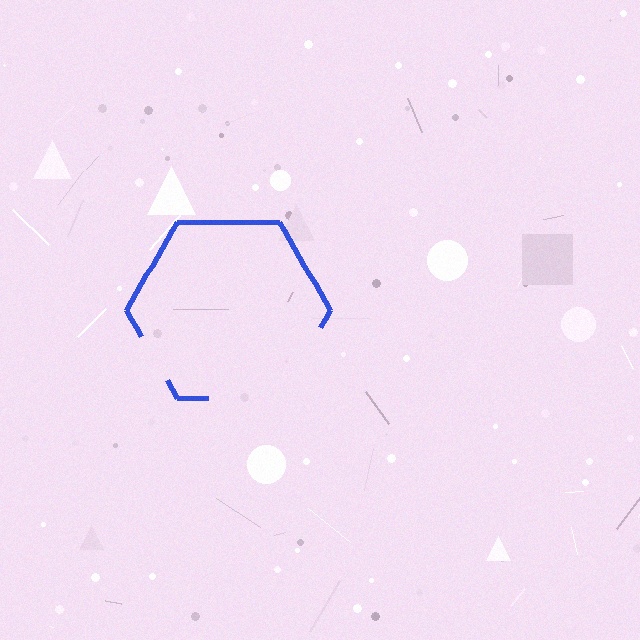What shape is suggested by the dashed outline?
The dashed outline suggests a hexagon.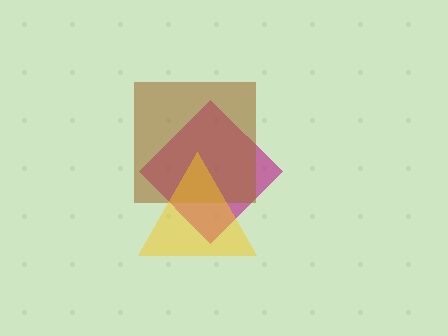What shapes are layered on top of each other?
The layered shapes are: a magenta diamond, a brown square, a yellow triangle.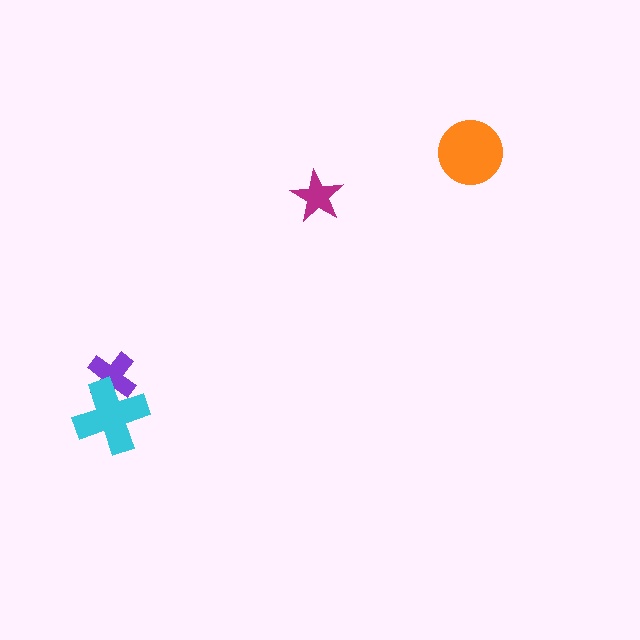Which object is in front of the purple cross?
The cyan cross is in front of the purple cross.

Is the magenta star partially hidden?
No, no other shape covers it.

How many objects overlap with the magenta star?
0 objects overlap with the magenta star.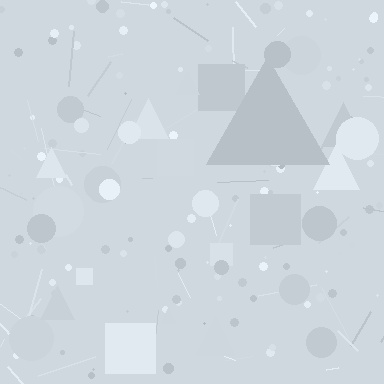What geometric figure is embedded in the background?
A triangle is embedded in the background.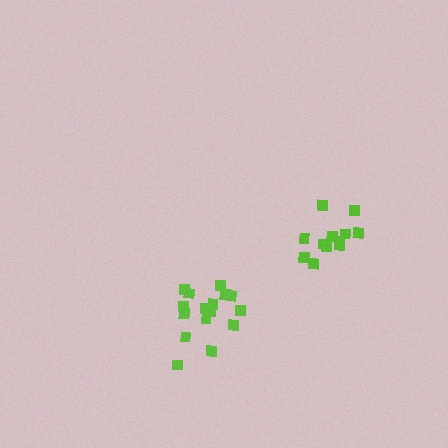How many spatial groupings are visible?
There are 2 spatial groupings.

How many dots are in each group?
Group 1: 12 dots, Group 2: 16 dots (28 total).